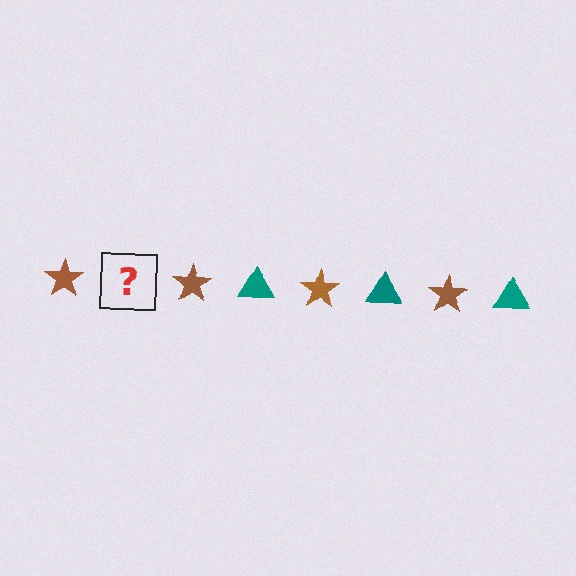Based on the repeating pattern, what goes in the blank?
The blank should be a teal triangle.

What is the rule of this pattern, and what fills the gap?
The rule is that the pattern alternates between brown star and teal triangle. The gap should be filled with a teal triangle.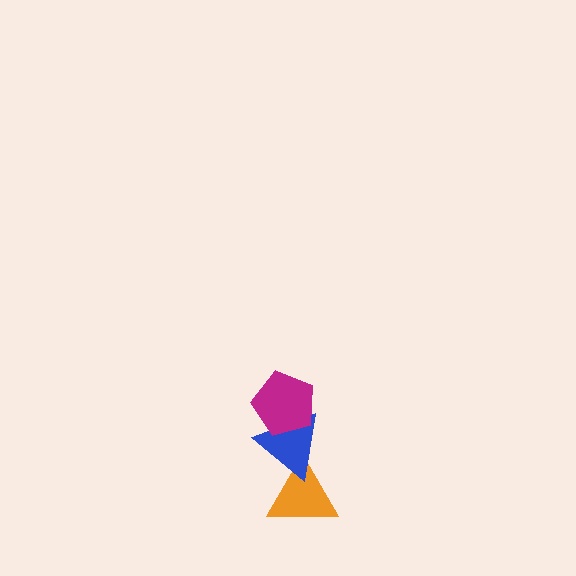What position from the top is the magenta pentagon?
The magenta pentagon is 1st from the top.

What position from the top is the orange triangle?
The orange triangle is 3rd from the top.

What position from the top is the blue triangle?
The blue triangle is 2nd from the top.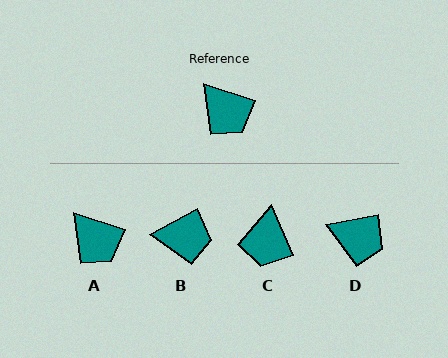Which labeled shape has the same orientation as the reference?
A.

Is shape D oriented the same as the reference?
No, it is off by about 29 degrees.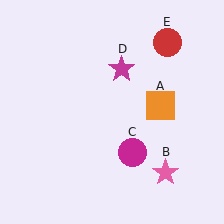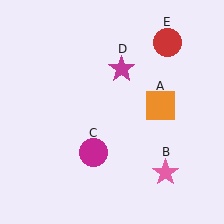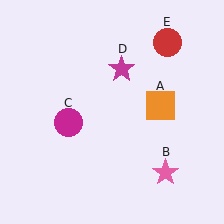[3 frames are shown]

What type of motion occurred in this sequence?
The magenta circle (object C) rotated clockwise around the center of the scene.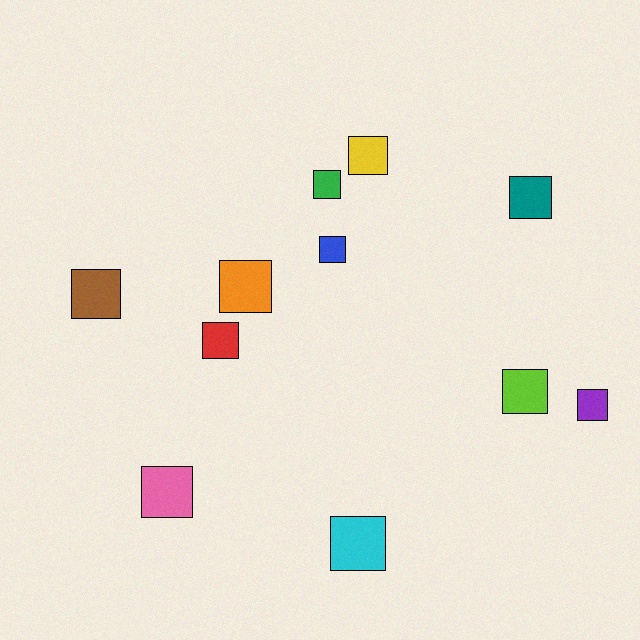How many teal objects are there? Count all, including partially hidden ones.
There is 1 teal object.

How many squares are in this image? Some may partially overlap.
There are 11 squares.